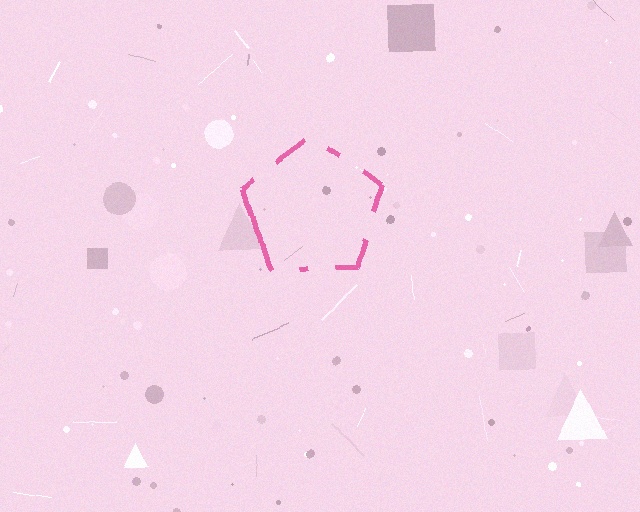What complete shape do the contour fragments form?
The contour fragments form a pentagon.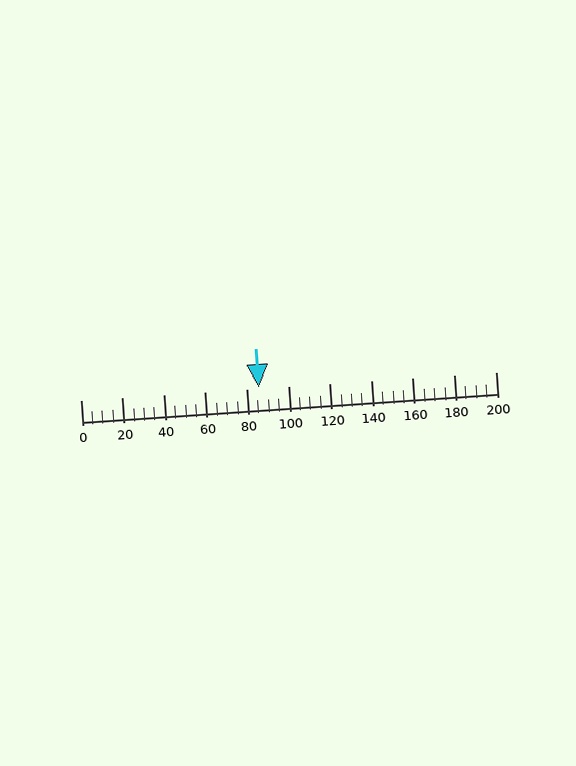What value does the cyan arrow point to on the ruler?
The cyan arrow points to approximately 86.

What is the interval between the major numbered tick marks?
The major tick marks are spaced 20 units apart.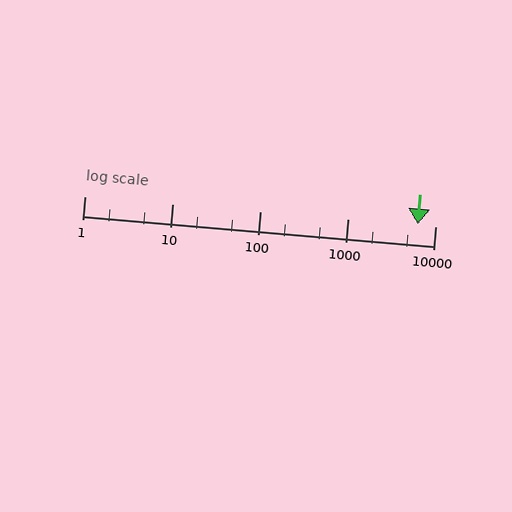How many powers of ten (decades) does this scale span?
The scale spans 4 decades, from 1 to 10000.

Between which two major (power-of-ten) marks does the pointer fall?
The pointer is between 1000 and 10000.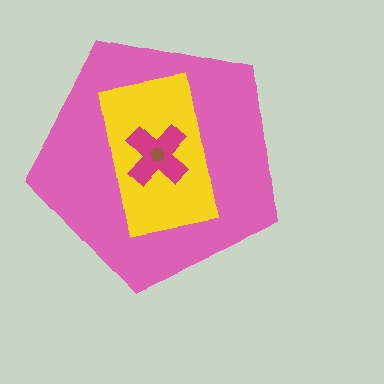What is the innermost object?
The brown hexagon.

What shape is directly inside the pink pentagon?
The yellow rectangle.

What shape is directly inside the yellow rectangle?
The magenta cross.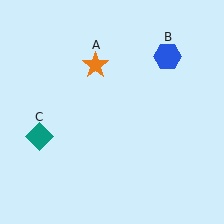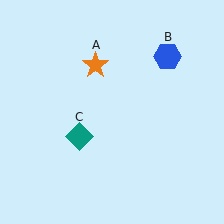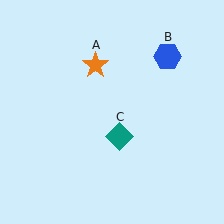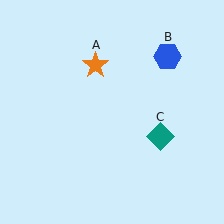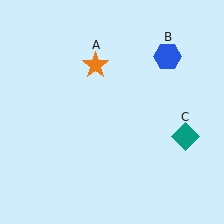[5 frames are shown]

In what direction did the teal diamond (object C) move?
The teal diamond (object C) moved right.